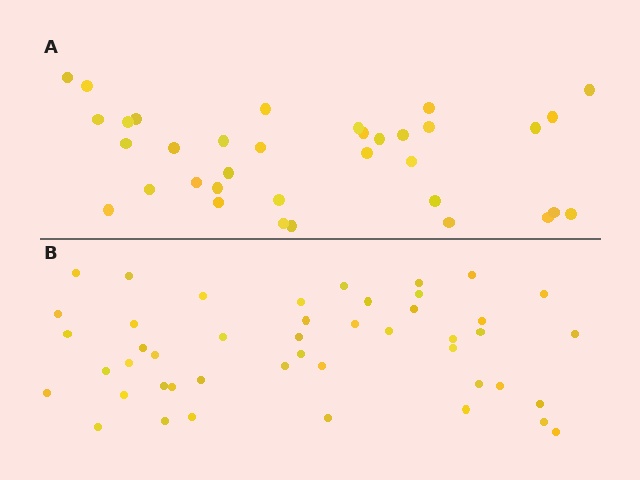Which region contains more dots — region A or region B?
Region B (the bottom region) has more dots.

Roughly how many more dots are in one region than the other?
Region B has roughly 12 or so more dots than region A.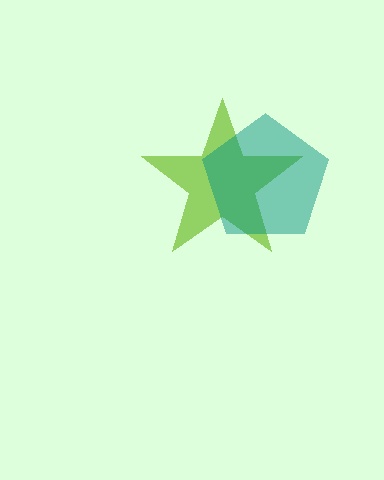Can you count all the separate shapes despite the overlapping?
Yes, there are 2 separate shapes.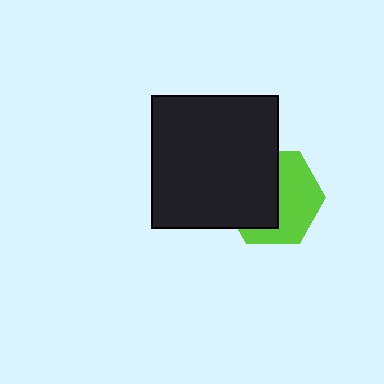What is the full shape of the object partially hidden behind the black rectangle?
The partially hidden object is a lime hexagon.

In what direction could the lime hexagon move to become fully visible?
The lime hexagon could move right. That would shift it out from behind the black rectangle entirely.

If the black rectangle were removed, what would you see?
You would see the complete lime hexagon.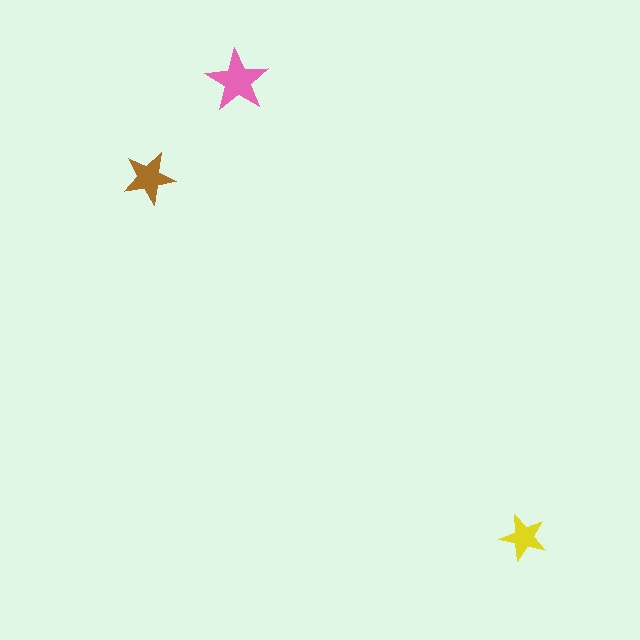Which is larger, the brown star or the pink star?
The pink one.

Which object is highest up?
The pink star is topmost.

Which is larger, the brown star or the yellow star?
The brown one.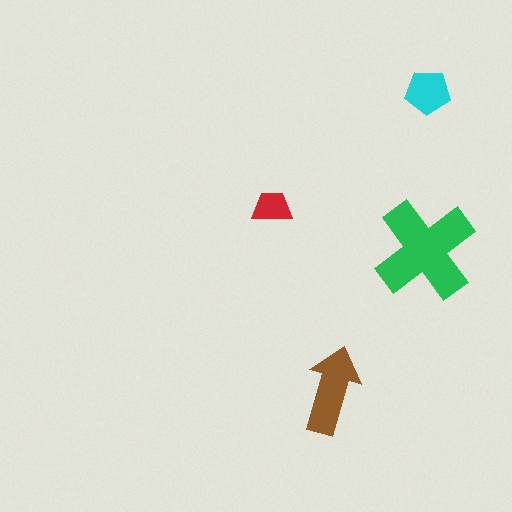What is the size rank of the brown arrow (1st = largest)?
2nd.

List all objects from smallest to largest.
The red trapezoid, the cyan pentagon, the brown arrow, the green cross.